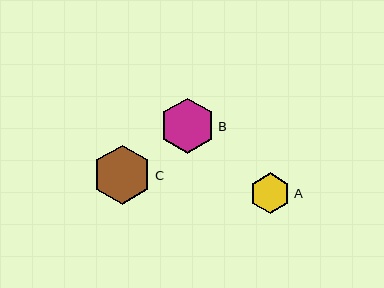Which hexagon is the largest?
Hexagon C is the largest with a size of approximately 59 pixels.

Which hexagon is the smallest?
Hexagon A is the smallest with a size of approximately 41 pixels.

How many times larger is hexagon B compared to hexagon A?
Hexagon B is approximately 1.4 times the size of hexagon A.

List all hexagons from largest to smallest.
From largest to smallest: C, B, A.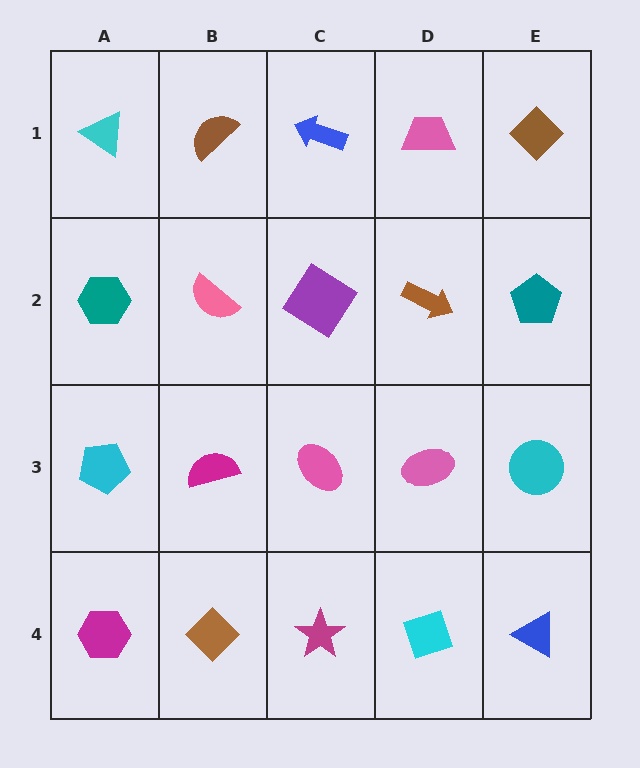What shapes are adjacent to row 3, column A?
A teal hexagon (row 2, column A), a magenta hexagon (row 4, column A), a magenta semicircle (row 3, column B).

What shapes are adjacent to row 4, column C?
A pink ellipse (row 3, column C), a brown diamond (row 4, column B), a cyan diamond (row 4, column D).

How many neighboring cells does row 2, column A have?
3.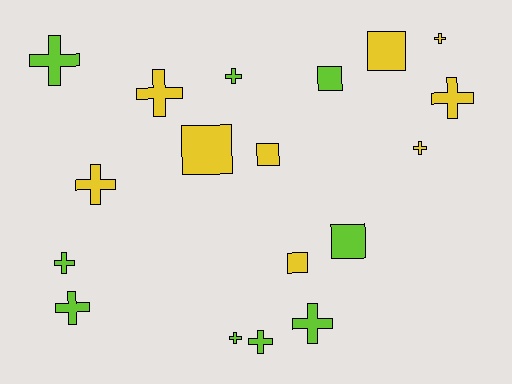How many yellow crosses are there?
There are 5 yellow crosses.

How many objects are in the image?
There are 18 objects.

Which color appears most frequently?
Yellow, with 9 objects.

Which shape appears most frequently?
Cross, with 12 objects.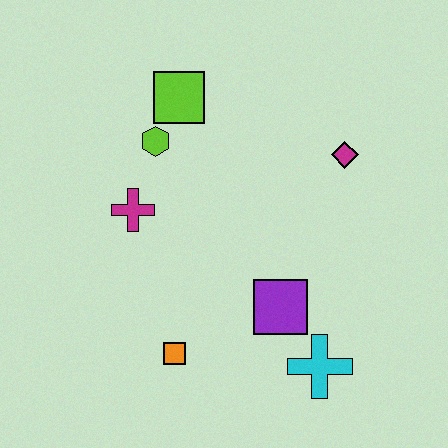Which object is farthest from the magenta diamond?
The orange square is farthest from the magenta diamond.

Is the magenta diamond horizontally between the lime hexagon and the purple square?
No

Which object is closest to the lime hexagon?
The lime square is closest to the lime hexagon.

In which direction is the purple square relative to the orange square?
The purple square is to the right of the orange square.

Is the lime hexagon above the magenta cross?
Yes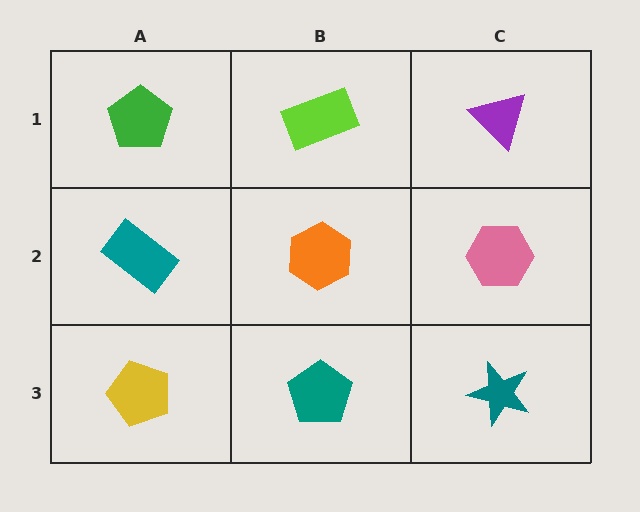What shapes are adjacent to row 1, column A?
A teal rectangle (row 2, column A), a lime rectangle (row 1, column B).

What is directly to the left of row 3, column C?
A teal pentagon.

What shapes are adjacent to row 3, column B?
An orange hexagon (row 2, column B), a yellow pentagon (row 3, column A), a teal star (row 3, column C).